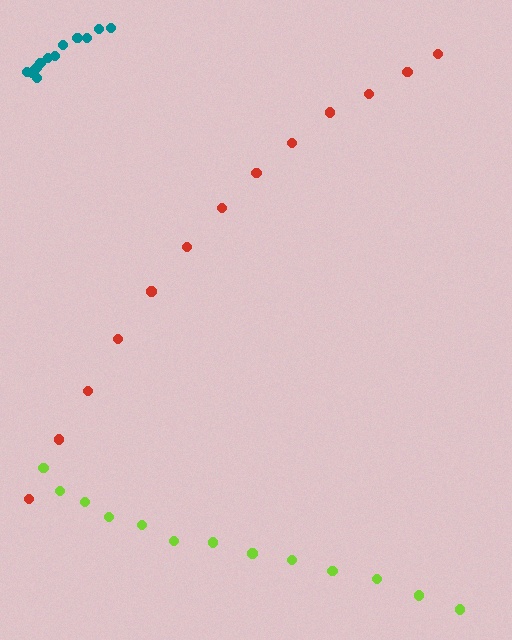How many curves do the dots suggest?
There are 3 distinct paths.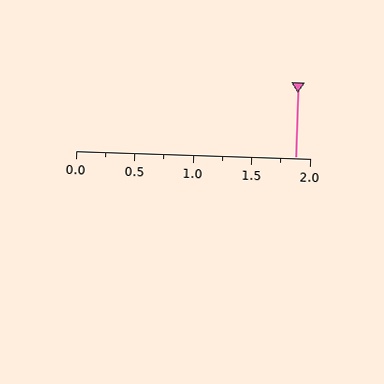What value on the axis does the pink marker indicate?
The marker indicates approximately 1.88.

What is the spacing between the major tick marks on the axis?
The major ticks are spaced 0.5 apart.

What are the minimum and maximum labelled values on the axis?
The axis runs from 0.0 to 2.0.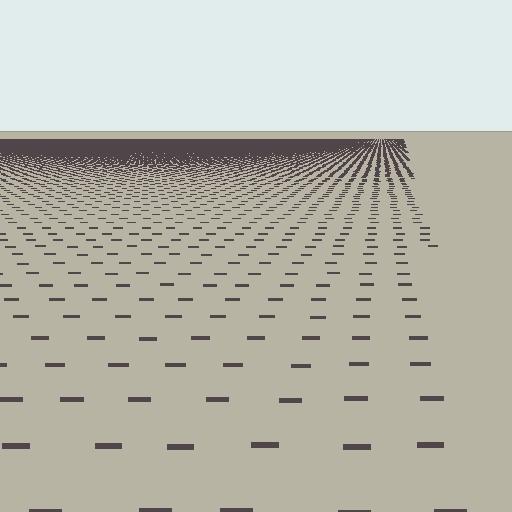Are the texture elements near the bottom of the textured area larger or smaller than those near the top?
Larger. Near the bottom, elements are closer to the viewer and appear at a bigger on-screen size.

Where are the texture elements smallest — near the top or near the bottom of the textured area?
Near the top.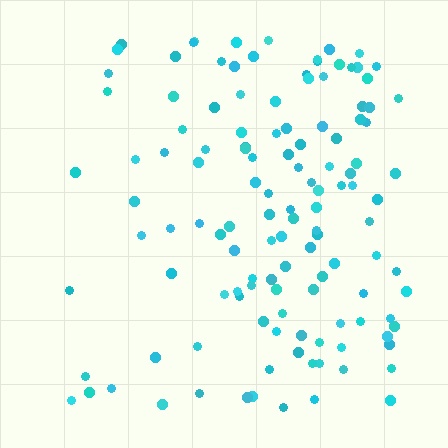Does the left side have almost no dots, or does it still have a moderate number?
Still a moderate number, just noticeably fewer than the right.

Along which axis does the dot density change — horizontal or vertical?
Horizontal.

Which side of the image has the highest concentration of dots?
The right.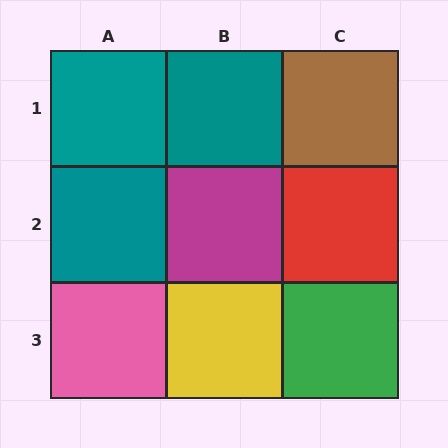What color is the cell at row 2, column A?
Teal.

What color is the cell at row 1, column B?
Teal.